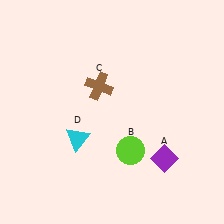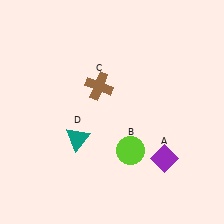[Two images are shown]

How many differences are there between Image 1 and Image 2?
There is 1 difference between the two images.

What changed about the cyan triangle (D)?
In Image 1, D is cyan. In Image 2, it changed to teal.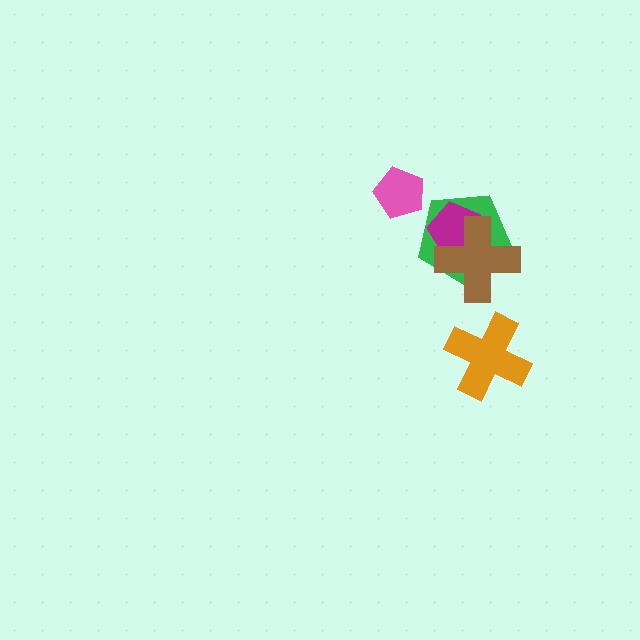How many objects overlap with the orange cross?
0 objects overlap with the orange cross.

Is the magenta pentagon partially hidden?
Yes, it is partially covered by another shape.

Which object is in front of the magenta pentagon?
The brown cross is in front of the magenta pentagon.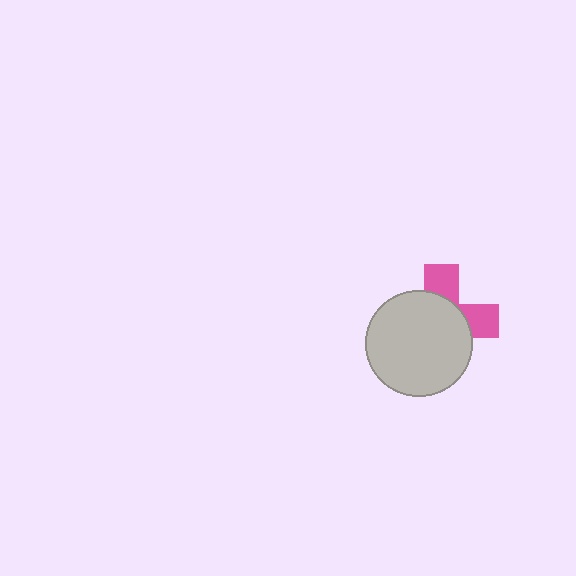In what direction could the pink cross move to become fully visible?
The pink cross could move toward the upper-right. That would shift it out from behind the light gray circle entirely.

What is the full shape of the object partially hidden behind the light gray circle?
The partially hidden object is a pink cross.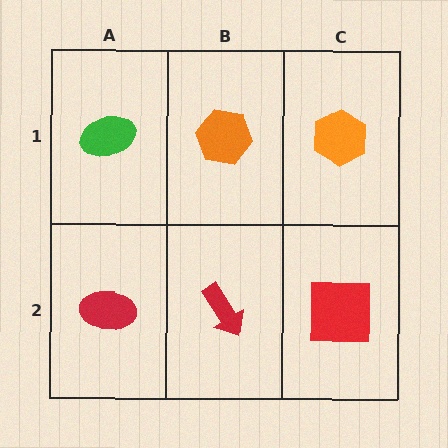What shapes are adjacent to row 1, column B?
A red arrow (row 2, column B), a green ellipse (row 1, column A), an orange hexagon (row 1, column C).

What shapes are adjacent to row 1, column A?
A red ellipse (row 2, column A), an orange hexagon (row 1, column B).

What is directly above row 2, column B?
An orange hexagon.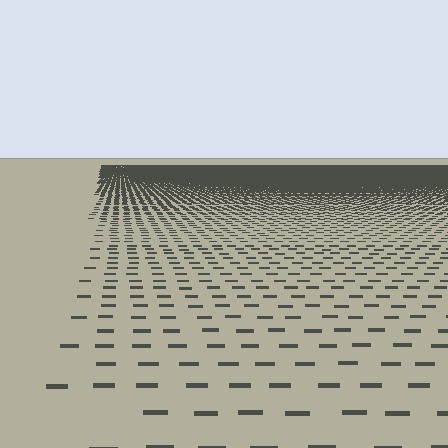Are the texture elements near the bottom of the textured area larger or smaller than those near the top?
Larger. Near the bottom, elements are closer to the viewer and appear at a bigger on-screen size.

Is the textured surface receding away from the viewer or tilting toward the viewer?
The surface is receding away from the viewer. Texture elements get smaller and denser toward the top.